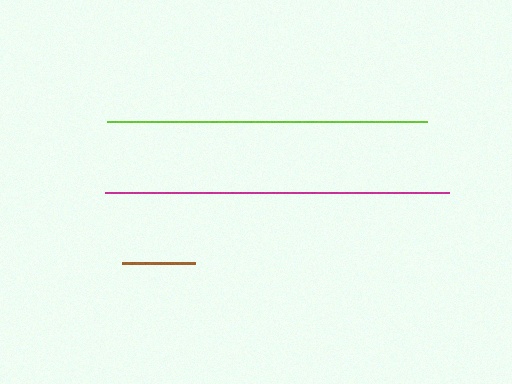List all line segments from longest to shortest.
From longest to shortest: magenta, lime, brown.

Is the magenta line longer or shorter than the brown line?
The magenta line is longer than the brown line.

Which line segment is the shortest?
The brown line is the shortest at approximately 74 pixels.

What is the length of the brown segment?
The brown segment is approximately 74 pixels long.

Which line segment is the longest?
The magenta line is the longest at approximately 344 pixels.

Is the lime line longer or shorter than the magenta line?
The magenta line is longer than the lime line.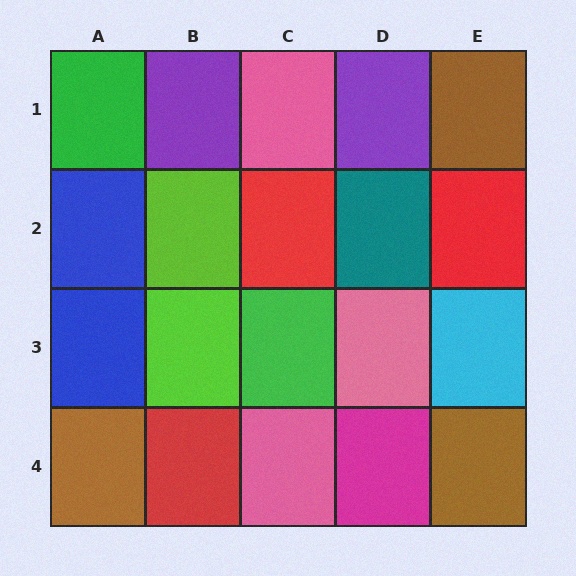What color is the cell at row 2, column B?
Lime.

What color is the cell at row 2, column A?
Blue.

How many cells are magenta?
1 cell is magenta.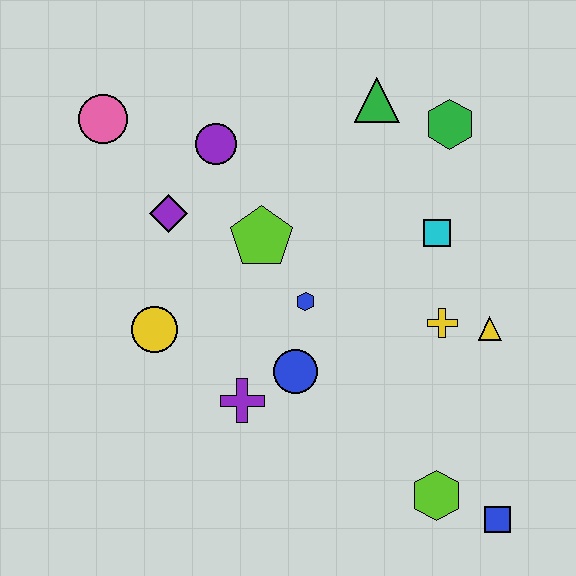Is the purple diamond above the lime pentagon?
Yes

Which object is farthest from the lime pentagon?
The blue square is farthest from the lime pentagon.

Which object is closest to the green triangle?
The green hexagon is closest to the green triangle.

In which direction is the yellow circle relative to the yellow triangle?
The yellow circle is to the left of the yellow triangle.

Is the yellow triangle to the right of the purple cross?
Yes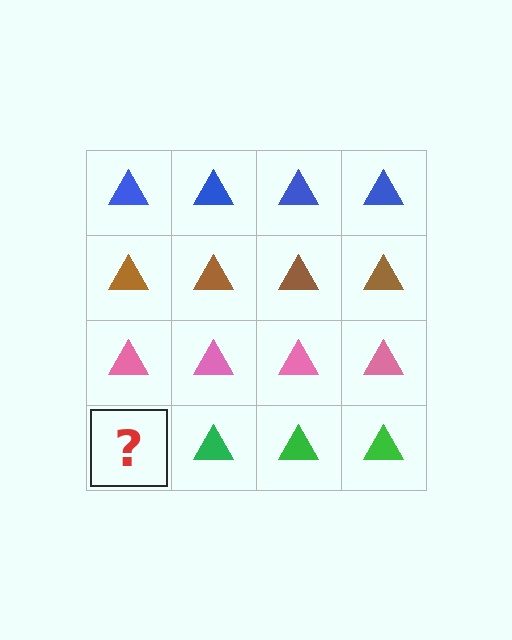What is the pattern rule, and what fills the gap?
The rule is that each row has a consistent color. The gap should be filled with a green triangle.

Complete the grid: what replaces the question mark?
The question mark should be replaced with a green triangle.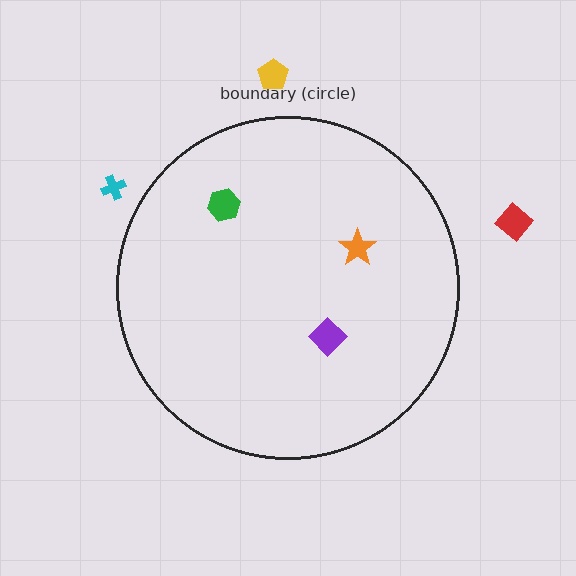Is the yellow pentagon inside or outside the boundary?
Outside.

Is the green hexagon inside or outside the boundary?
Inside.